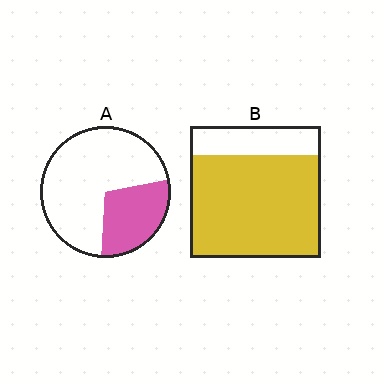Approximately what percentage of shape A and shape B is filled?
A is approximately 30% and B is approximately 80%.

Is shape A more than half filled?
No.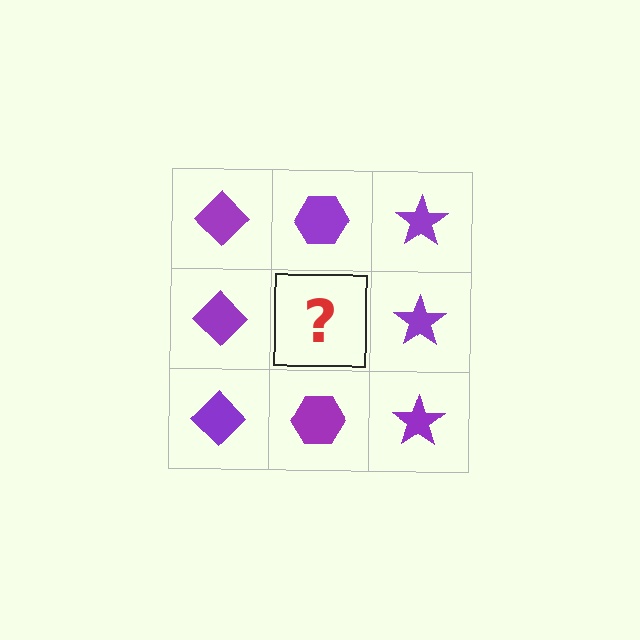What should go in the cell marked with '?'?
The missing cell should contain a purple hexagon.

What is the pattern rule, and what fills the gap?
The rule is that each column has a consistent shape. The gap should be filled with a purple hexagon.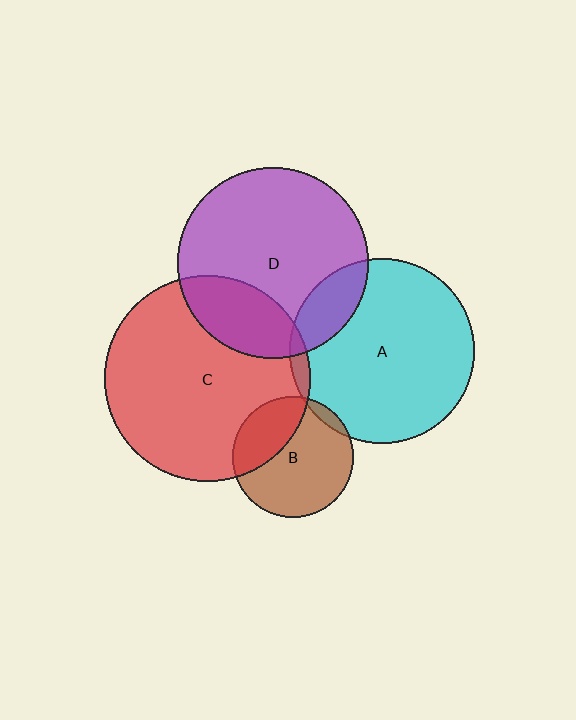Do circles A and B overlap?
Yes.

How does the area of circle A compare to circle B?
Approximately 2.3 times.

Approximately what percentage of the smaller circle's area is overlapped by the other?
Approximately 5%.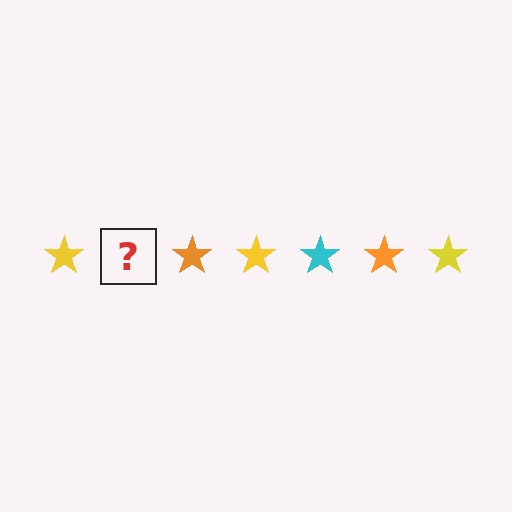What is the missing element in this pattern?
The missing element is a cyan star.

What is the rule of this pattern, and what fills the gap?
The rule is that the pattern cycles through yellow, cyan, orange stars. The gap should be filled with a cyan star.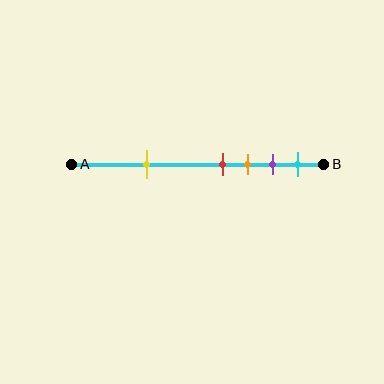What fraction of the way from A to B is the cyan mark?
The cyan mark is approximately 90% (0.9) of the way from A to B.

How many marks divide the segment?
There are 5 marks dividing the segment.